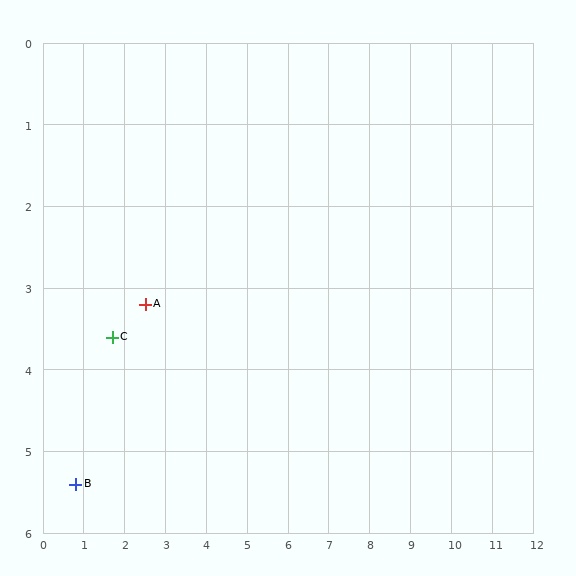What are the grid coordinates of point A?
Point A is at approximately (2.5, 3.2).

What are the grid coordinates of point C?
Point C is at approximately (1.7, 3.6).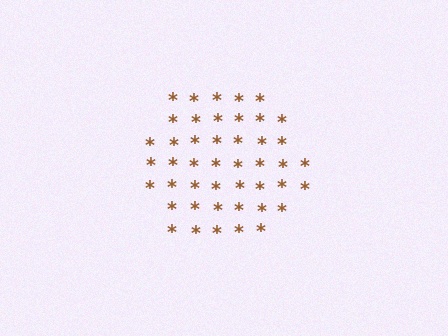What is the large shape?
The large shape is a hexagon.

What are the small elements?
The small elements are asterisks.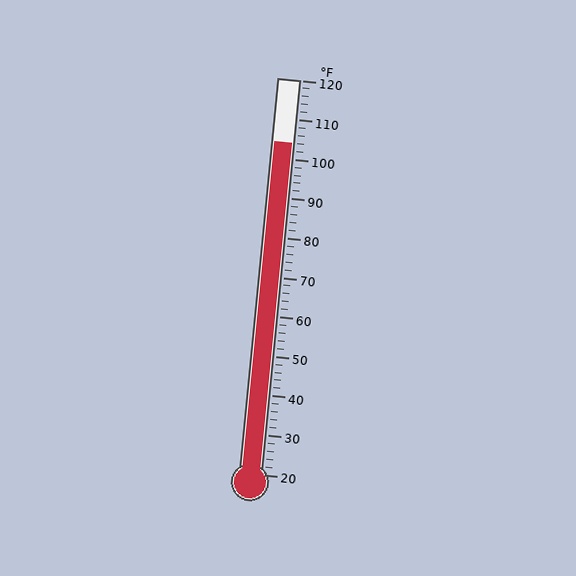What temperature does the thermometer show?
The thermometer shows approximately 104°F.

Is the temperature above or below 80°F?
The temperature is above 80°F.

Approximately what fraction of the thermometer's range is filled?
The thermometer is filled to approximately 85% of its range.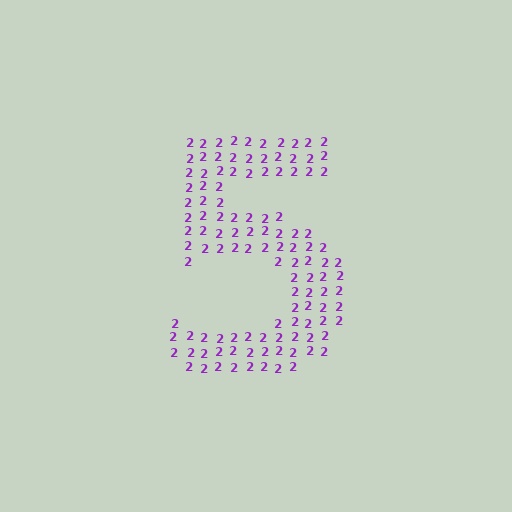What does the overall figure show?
The overall figure shows the digit 5.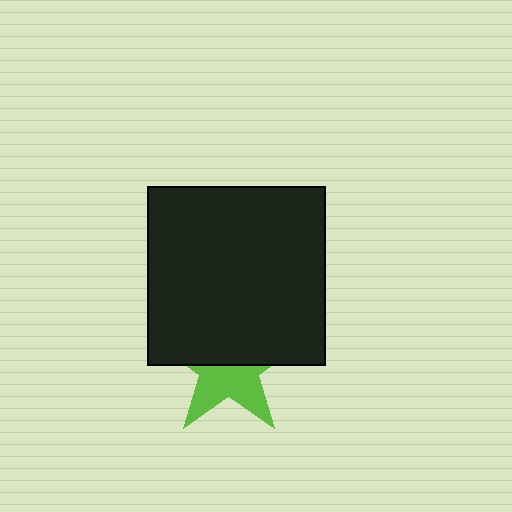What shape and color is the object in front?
The object in front is a black square.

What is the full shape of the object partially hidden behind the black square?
The partially hidden object is a lime star.